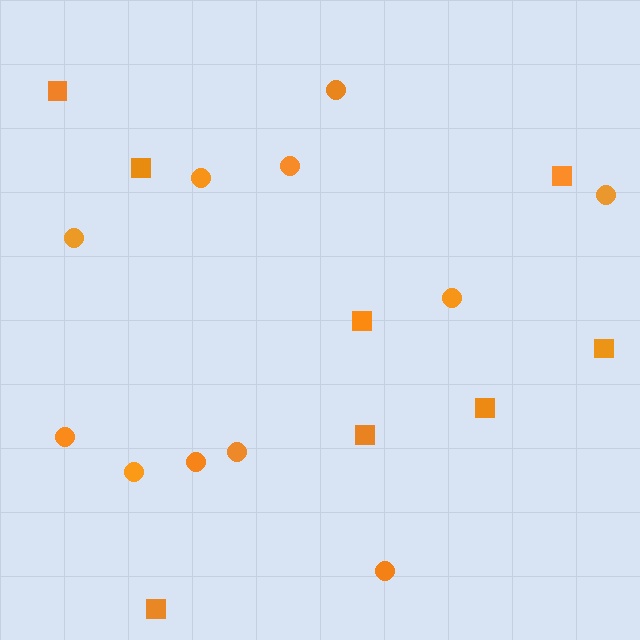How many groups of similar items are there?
There are 2 groups: one group of squares (8) and one group of circles (11).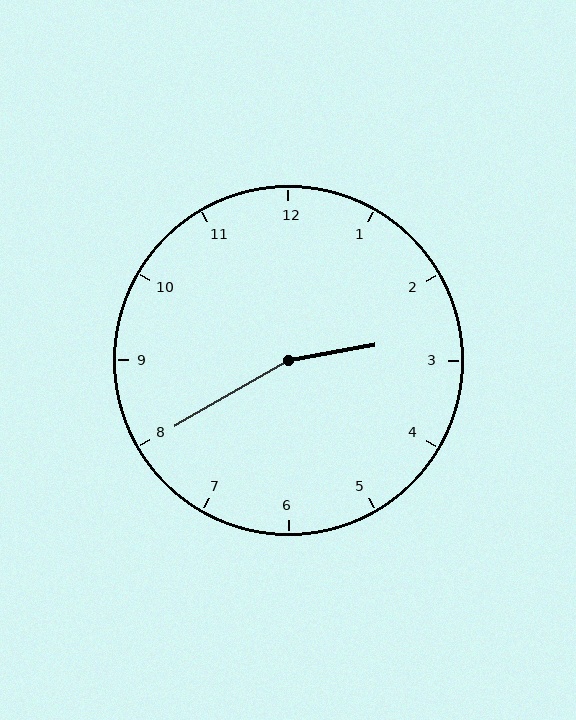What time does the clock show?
2:40.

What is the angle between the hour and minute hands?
Approximately 160 degrees.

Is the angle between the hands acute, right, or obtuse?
It is obtuse.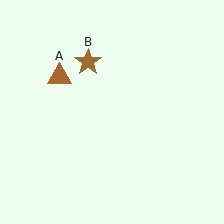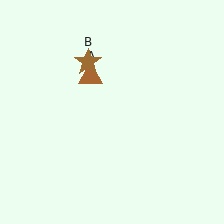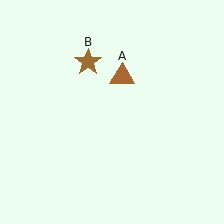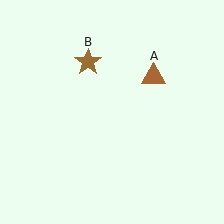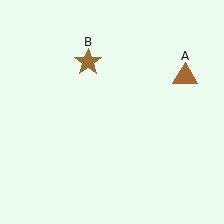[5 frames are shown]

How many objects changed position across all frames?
1 object changed position: brown triangle (object A).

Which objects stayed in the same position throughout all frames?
Brown star (object B) remained stationary.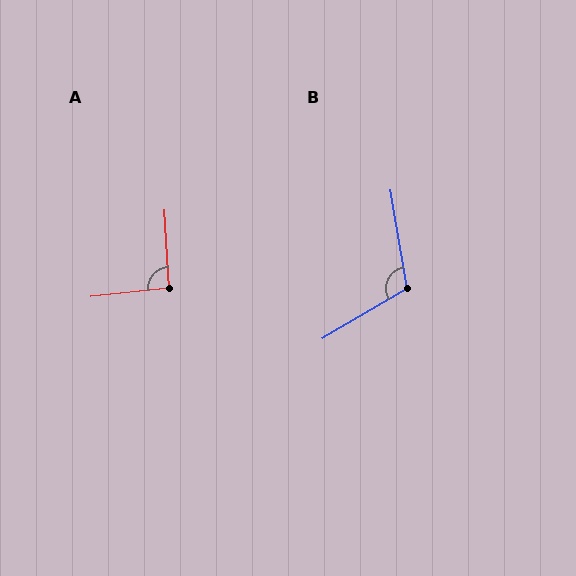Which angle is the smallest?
A, at approximately 93 degrees.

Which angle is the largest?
B, at approximately 111 degrees.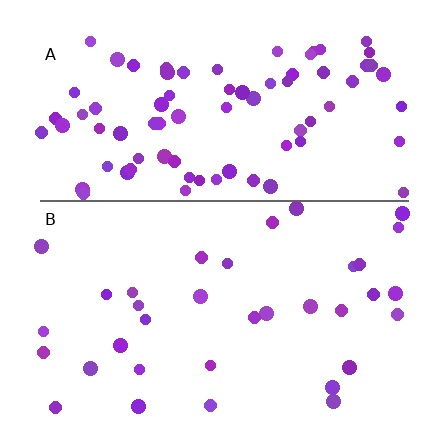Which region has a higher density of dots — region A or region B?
A (the top).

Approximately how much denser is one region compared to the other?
Approximately 2.4× — region A over region B.